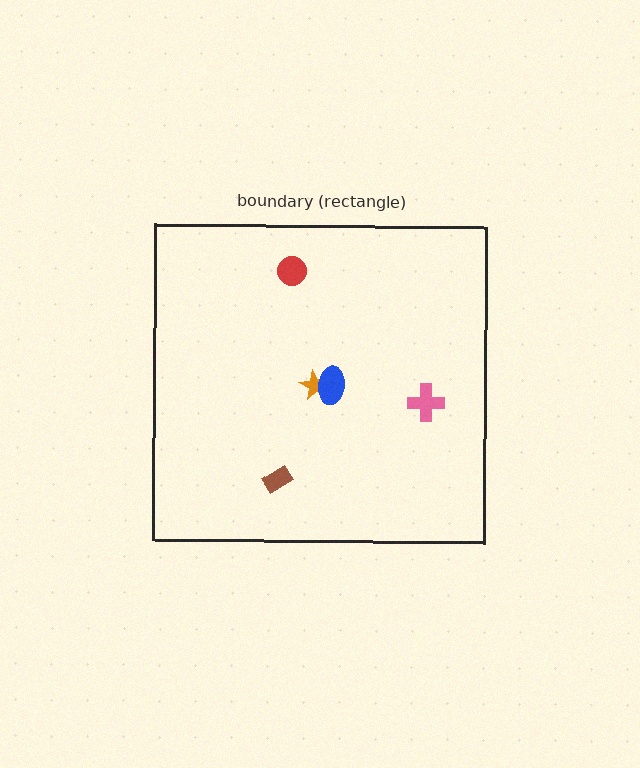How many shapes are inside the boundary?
5 inside, 0 outside.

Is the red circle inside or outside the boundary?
Inside.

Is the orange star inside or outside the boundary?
Inside.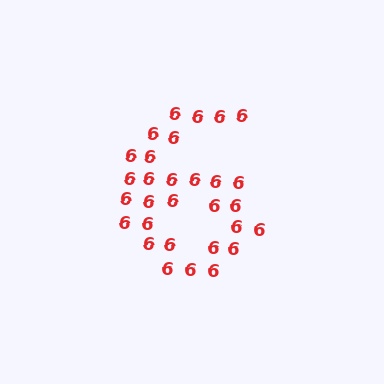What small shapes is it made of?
It is made of small digit 6's.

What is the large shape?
The large shape is the digit 6.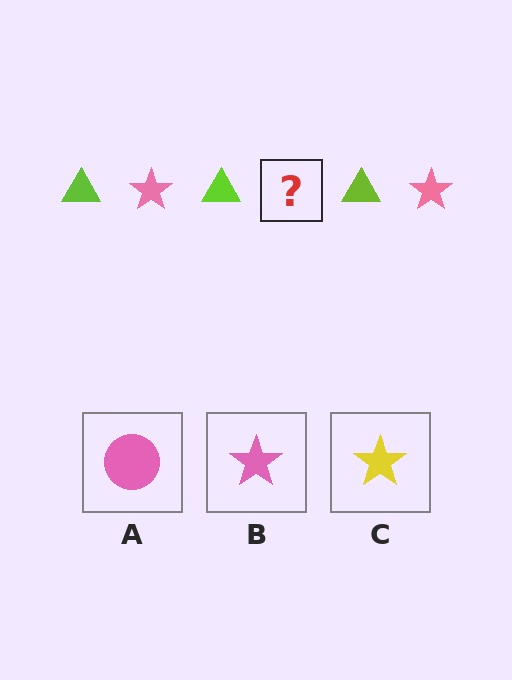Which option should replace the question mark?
Option B.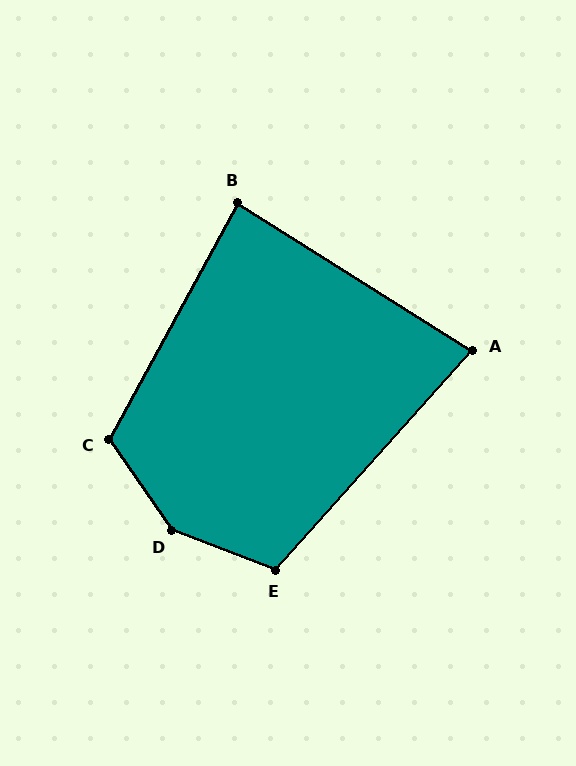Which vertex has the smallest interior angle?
A, at approximately 80 degrees.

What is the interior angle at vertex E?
Approximately 111 degrees (obtuse).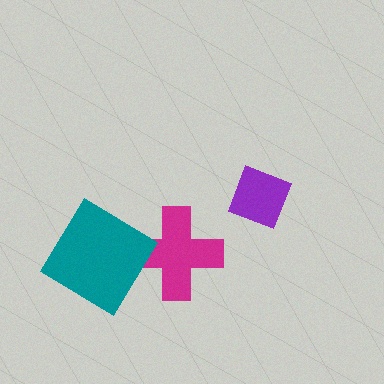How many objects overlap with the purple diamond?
0 objects overlap with the purple diamond.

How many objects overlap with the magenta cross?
1 object overlaps with the magenta cross.